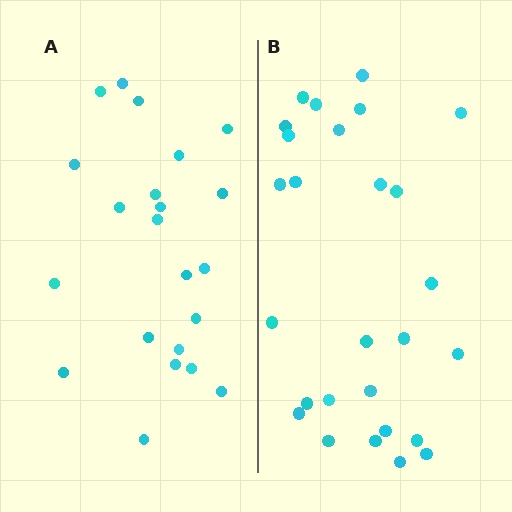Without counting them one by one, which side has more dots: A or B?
Region B (the right region) has more dots.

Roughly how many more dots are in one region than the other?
Region B has about 5 more dots than region A.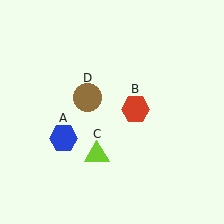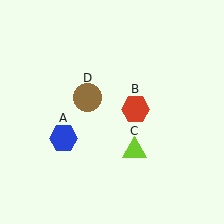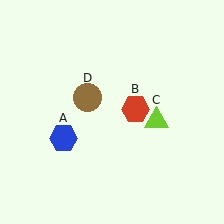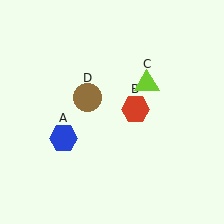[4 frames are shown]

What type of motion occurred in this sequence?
The lime triangle (object C) rotated counterclockwise around the center of the scene.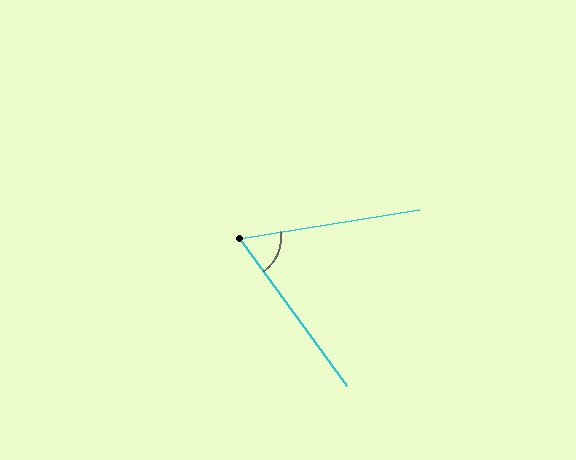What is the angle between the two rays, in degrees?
Approximately 63 degrees.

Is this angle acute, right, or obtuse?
It is acute.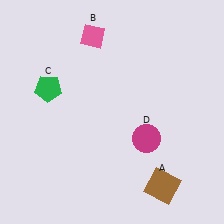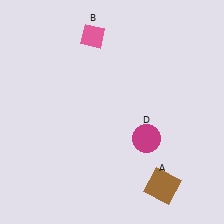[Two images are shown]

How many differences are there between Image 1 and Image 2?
There is 1 difference between the two images.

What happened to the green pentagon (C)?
The green pentagon (C) was removed in Image 2. It was in the top-left area of Image 1.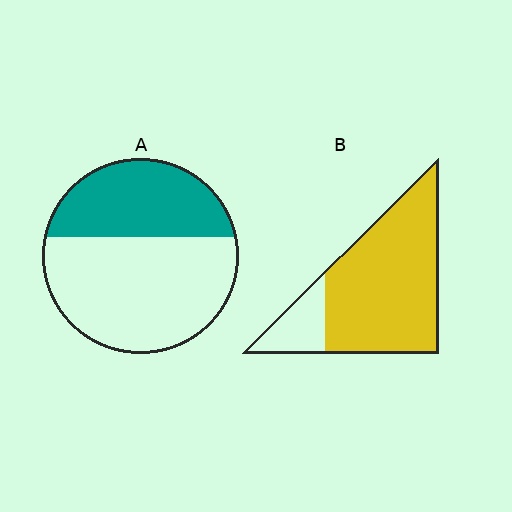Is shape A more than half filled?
No.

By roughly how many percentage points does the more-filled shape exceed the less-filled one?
By roughly 45 percentage points (B over A).